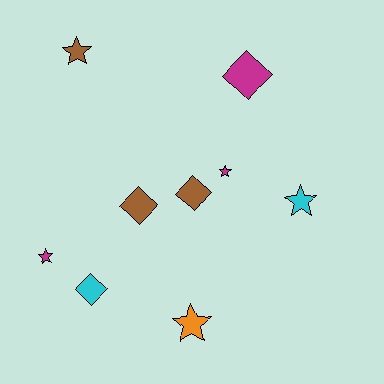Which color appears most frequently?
Magenta, with 3 objects.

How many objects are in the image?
There are 9 objects.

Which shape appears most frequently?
Star, with 5 objects.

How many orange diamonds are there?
There are no orange diamonds.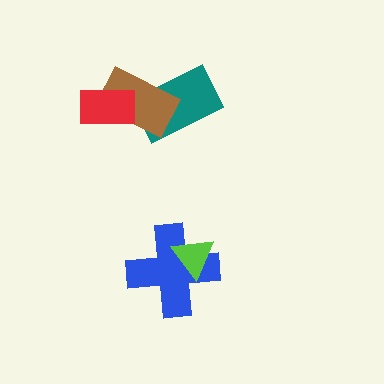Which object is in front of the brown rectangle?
The red rectangle is in front of the brown rectangle.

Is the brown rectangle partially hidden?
Yes, it is partially covered by another shape.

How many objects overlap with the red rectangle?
1 object overlaps with the red rectangle.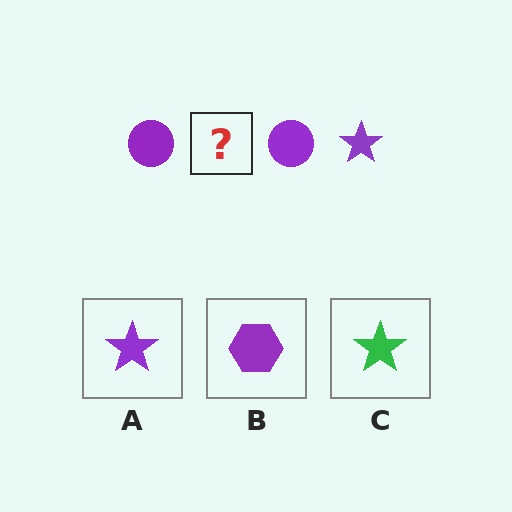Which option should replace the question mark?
Option A.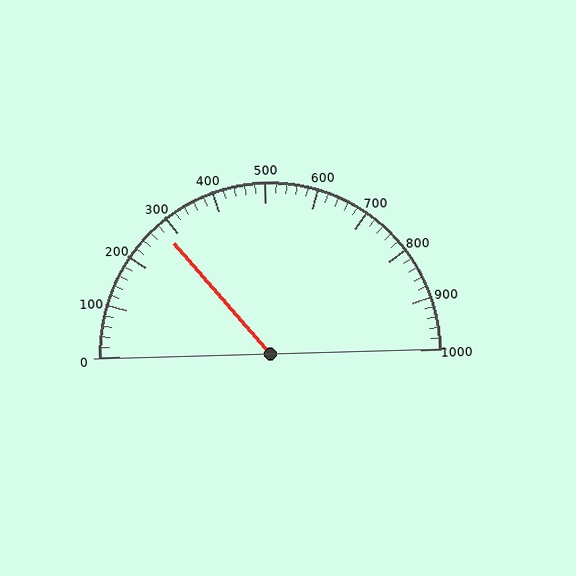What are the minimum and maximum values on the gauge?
The gauge ranges from 0 to 1000.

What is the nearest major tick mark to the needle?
The nearest major tick mark is 300.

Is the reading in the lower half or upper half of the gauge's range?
The reading is in the lower half of the range (0 to 1000).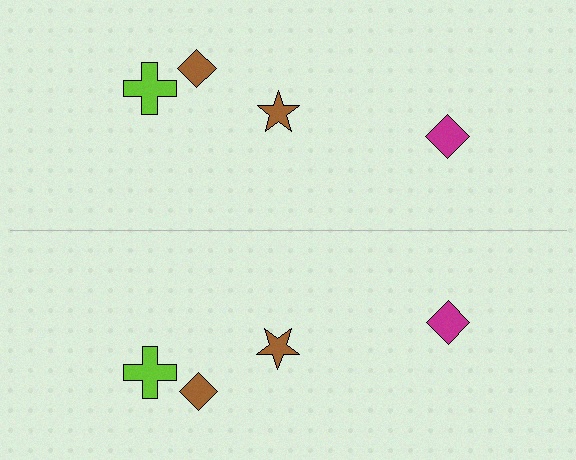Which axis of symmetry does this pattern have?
The pattern has a horizontal axis of symmetry running through the center of the image.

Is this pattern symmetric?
Yes, this pattern has bilateral (reflection) symmetry.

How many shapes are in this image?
There are 8 shapes in this image.